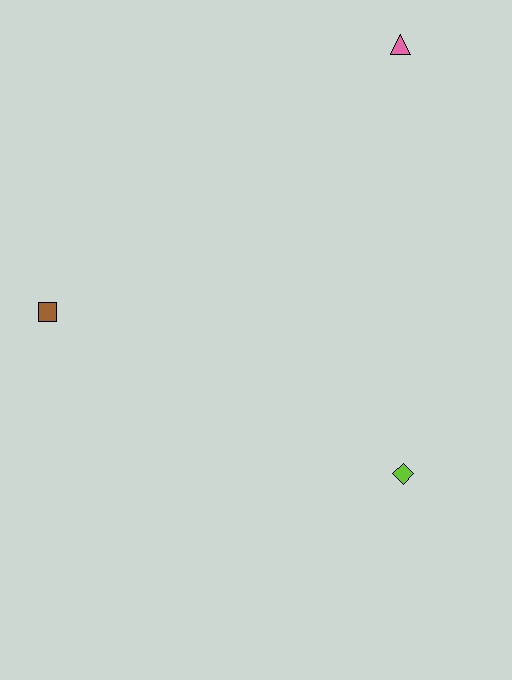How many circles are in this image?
There are no circles.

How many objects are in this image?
There are 3 objects.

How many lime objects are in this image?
There is 1 lime object.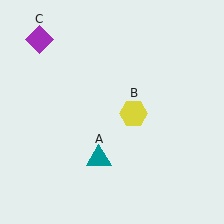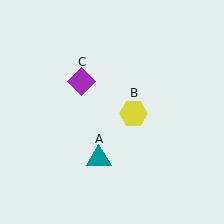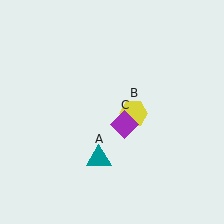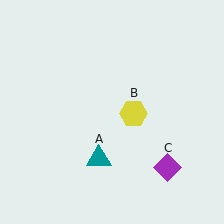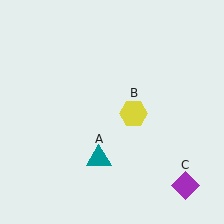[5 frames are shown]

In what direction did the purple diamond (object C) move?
The purple diamond (object C) moved down and to the right.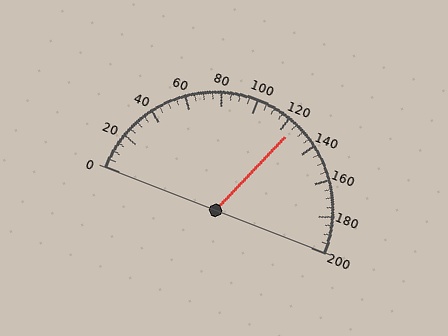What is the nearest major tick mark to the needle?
The nearest major tick mark is 120.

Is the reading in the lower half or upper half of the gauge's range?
The reading is in the upper half of the range (0 to 200).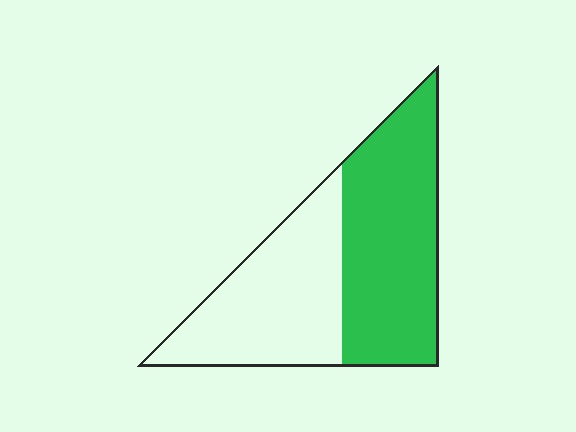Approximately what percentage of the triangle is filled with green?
Approximately 55%.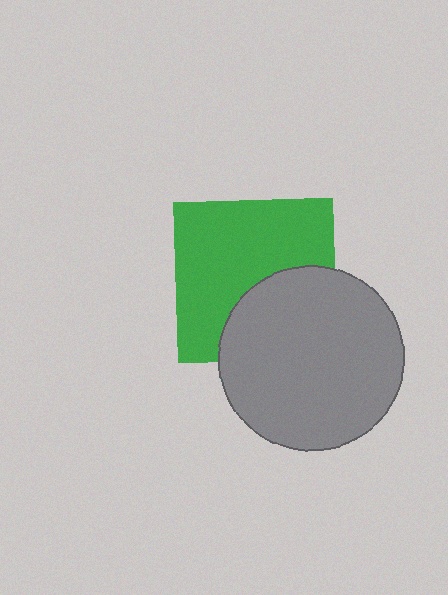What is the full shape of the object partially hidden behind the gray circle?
The partially hidden object is a green square.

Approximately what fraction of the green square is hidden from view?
Roughly 36% of the green square is hidden behind the gray circle.